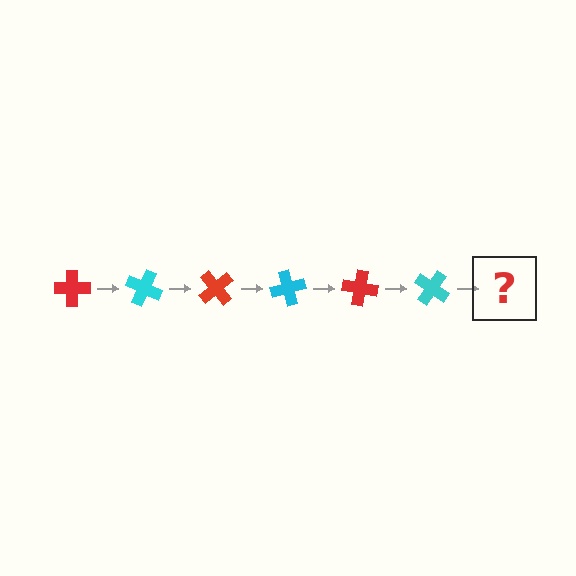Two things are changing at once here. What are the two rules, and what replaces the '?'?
The two rules are that it rotates 25 degrees each step and the color cycles through red and cyan. The '?' should be a red cross, rotated 150 degrees from the start.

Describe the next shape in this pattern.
It should be a red cross, rotated 150 degrees from the start.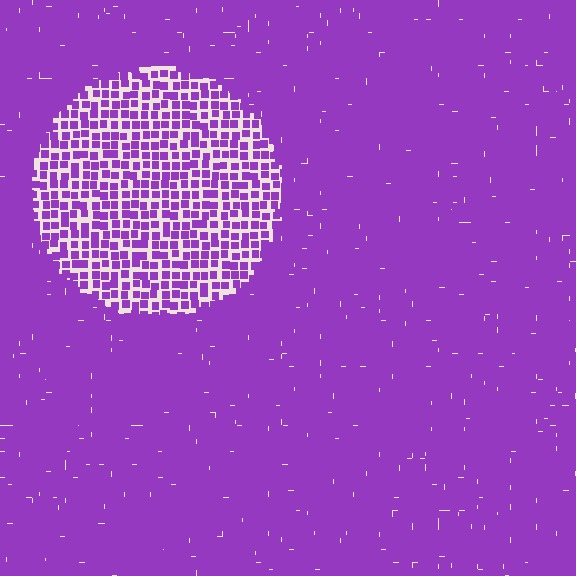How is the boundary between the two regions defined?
The boundary is defined by a change in element density (approximately 2.3x ratio). All elements are the same color, size, and shape.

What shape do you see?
I see a circle.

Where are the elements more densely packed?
The elements are more densely packed outside the circle boundary.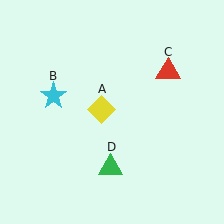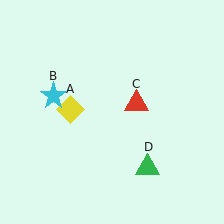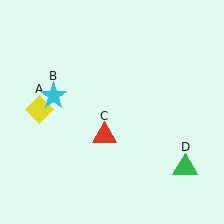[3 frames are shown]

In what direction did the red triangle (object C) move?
The red triangle (object C) moved down and to the left.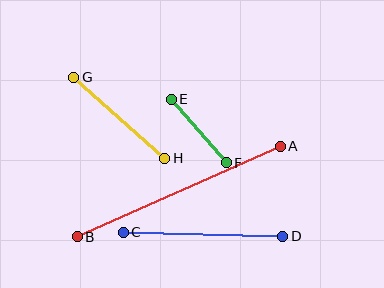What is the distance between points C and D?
The distance is approximately 160 pixels.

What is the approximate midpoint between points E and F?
The midpoint is at approximately (199, 131) pixels.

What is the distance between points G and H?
The distance is approximately 122 pixels.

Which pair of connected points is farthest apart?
Points A and B are farthest apart.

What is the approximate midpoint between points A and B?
The midpoint is at approximately (179, 192) pixels.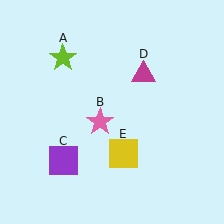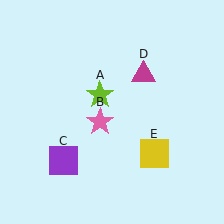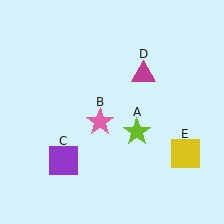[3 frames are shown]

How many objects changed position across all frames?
2 objects changed position: lime star (object A), yellow square (object E).